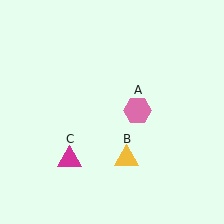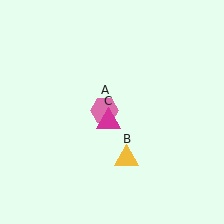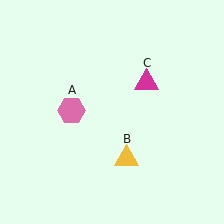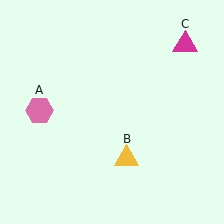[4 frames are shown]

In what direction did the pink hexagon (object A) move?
The pink hexagon (object A) moved left.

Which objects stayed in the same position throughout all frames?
Yellow triangle (object B) remained stationary.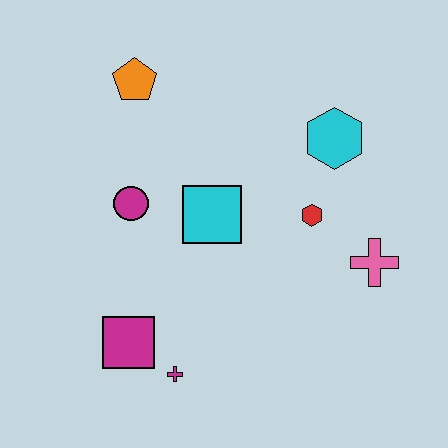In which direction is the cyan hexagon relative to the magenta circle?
The cyan hexagon is to the right of the magenta circle.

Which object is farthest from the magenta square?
The cyan hexagon is farthest from the magenta square.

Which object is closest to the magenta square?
The magenta cross is closest to the magenta square.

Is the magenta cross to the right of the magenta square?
Yes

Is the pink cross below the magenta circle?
Yes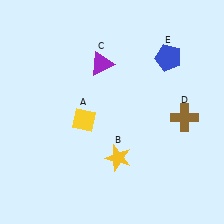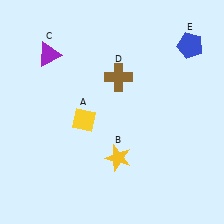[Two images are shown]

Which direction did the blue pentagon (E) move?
The blue pentagon (E) moved right.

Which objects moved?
The objects that moved are: the purple triangle (C), the brown cross (D), the blue pentagon (E).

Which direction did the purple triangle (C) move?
The purple triangle (C) moved left.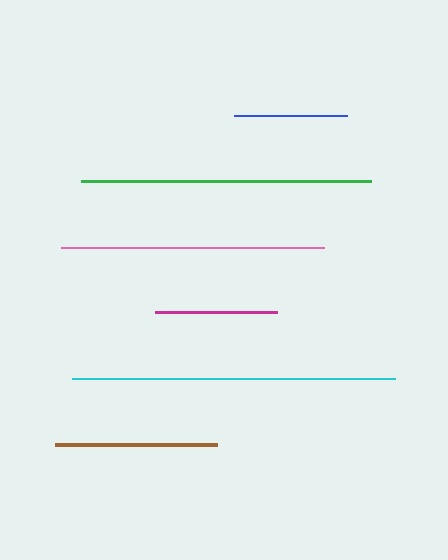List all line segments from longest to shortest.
From longest to shortest: cyan, green, pink, brown, magenta, blue.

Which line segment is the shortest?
The blue line is the shortest at approximately 114 pixels.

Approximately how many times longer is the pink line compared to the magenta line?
The pink line is approximately 2.2 times the length of the magenta line.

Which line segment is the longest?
The cyan line is the longest at approximately 323 pixels.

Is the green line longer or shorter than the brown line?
The green line is longer than the brown line.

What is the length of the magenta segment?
The magenta segment is approximately 122 pixels long.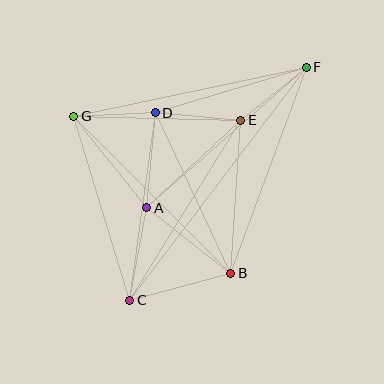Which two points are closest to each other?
Points D and G are closest to each other.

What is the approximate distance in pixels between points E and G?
The distance between E and G is approximately 167 pixels.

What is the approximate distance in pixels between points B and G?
The distance between B and G is approximately 222 pixels.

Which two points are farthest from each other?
Points C and F are farthest from each other.